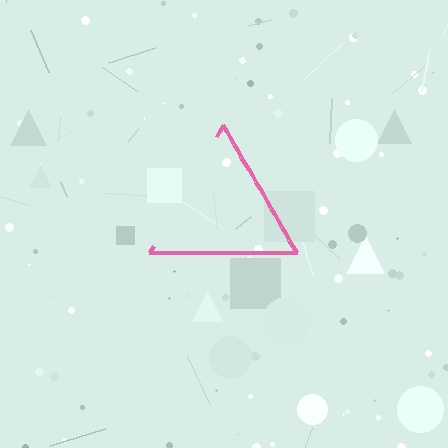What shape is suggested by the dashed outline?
The dashed outline suggests a triangle.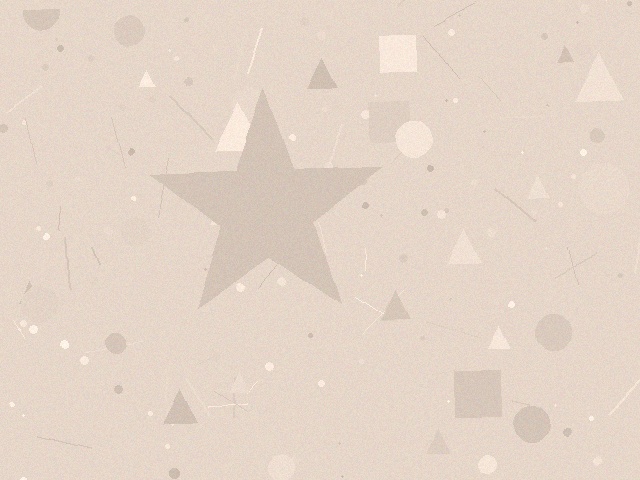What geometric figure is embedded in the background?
A star is embedded in the background.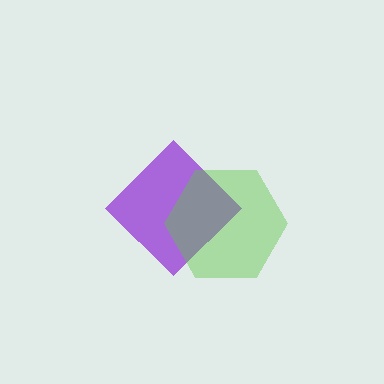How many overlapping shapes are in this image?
There are 2 overlapping shapes in the image.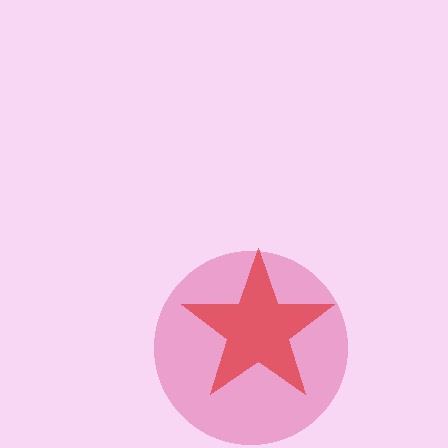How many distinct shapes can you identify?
There are 2 distinct shapes: a pink circle, a red star.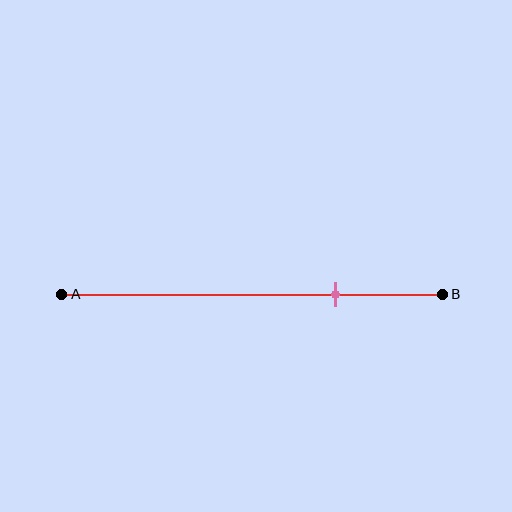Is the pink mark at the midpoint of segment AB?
No, the mark is at about 70% from A, not at the 50% midpoint.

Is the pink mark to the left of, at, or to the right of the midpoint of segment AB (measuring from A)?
The pink mark is to the right of the midpoint of segment AB.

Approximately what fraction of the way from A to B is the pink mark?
The pink mark is approximately 70% of the way from A to B.